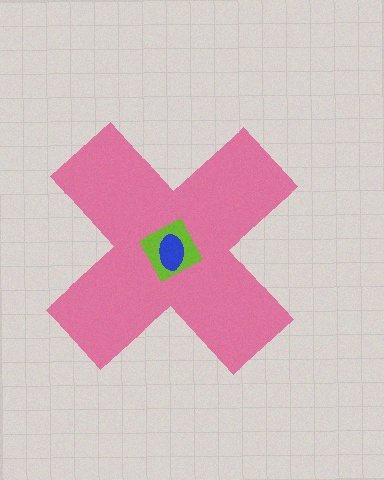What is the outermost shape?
The pink cross.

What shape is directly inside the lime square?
The blue ellipse.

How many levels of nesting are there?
3.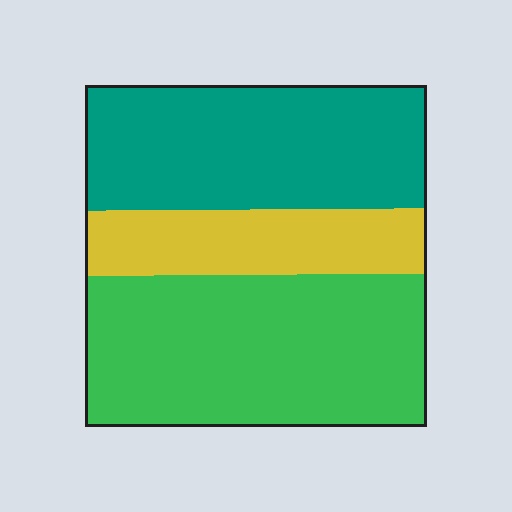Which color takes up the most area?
Green, at roughly 45%.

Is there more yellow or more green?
Green.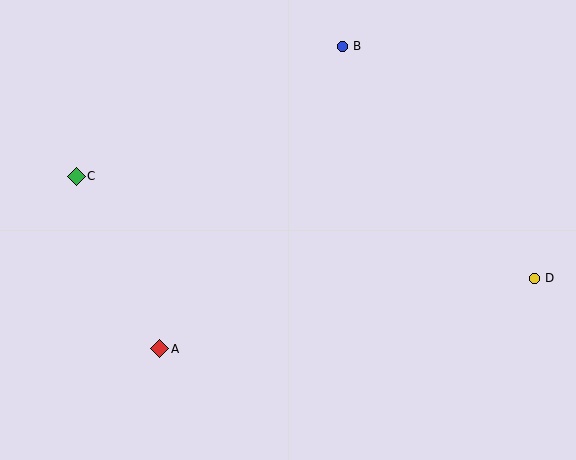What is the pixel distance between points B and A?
The distance between B and A is 353 pixels.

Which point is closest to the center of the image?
Point A at (160, 349) is closest to the center.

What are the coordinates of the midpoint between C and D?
The midpoint between C and D is at (305, 227).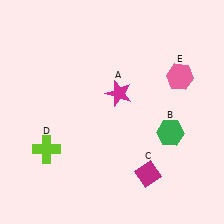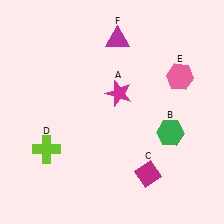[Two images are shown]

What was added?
A magenta triangle (F) was added in Image 2.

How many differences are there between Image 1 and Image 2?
There is 1 difference between the two images.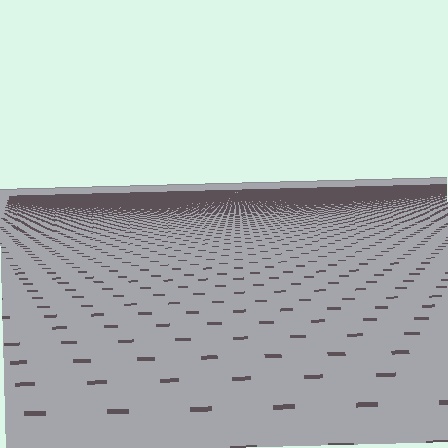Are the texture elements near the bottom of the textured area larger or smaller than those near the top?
Larger. Near the bottom, elements are closer to the viewer and appear at a bigger on-screen size.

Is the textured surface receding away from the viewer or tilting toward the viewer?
The surface is receding away from the viewer. Texture elements get smaller and denser toward the top.